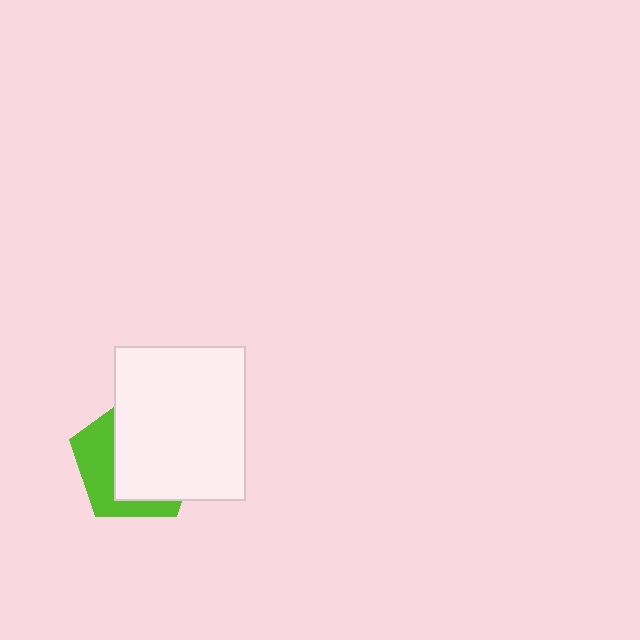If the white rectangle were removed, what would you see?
You would see the complete lime pentagon.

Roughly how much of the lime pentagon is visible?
A small part of it is visible (roughly 36%).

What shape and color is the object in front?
The object in front is a white rectangle.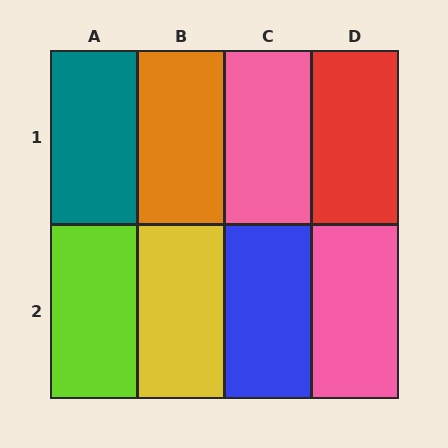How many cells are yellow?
1 cell is yellow.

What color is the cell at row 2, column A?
Lime.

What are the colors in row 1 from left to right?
Teal, orange, pink, red.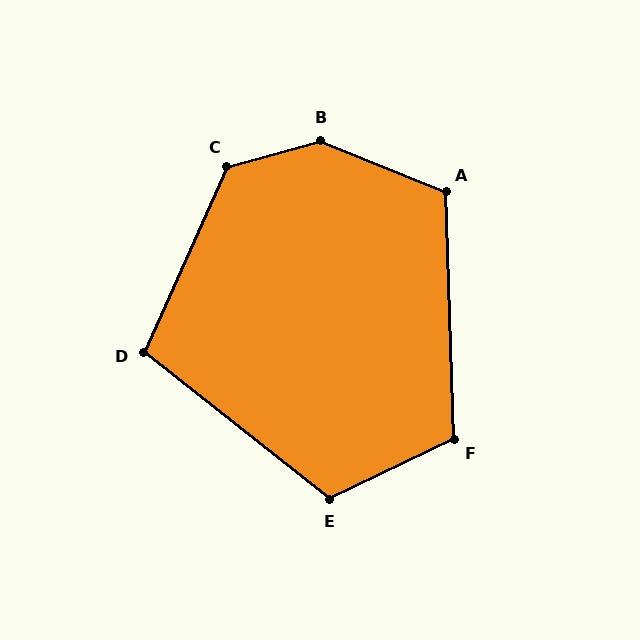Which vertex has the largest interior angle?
B, at approximately 142 degrees.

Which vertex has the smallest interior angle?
D, at approximately 104 degrees.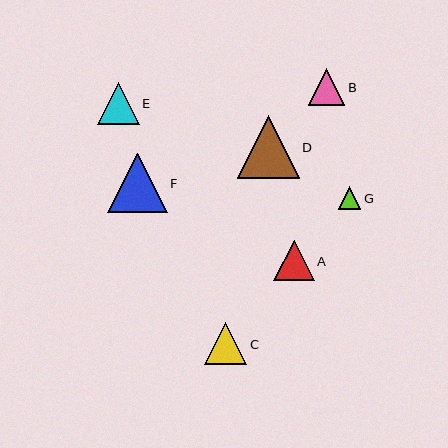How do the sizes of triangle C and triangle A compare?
Triangle C and triangle A are approximately the same size.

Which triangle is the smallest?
Triangle G is the smallest with a size of approximately 23 pixels.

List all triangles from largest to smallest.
From largest to smallest: D, F, C, E, A, B, G.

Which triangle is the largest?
Triangle D is the largest with a size of approximately 62 pixels.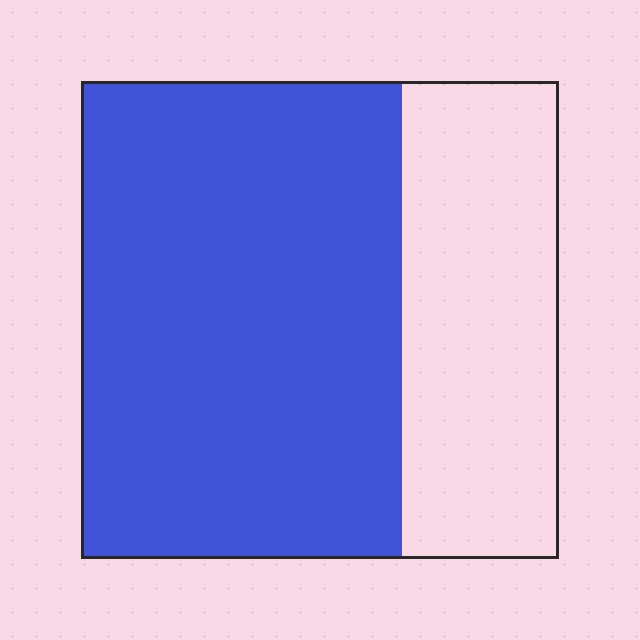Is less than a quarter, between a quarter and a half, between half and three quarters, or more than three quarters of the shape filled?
Between half and three quarters.